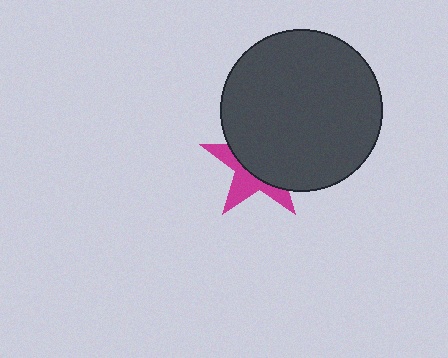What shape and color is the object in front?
The object in front is a dark gray circle.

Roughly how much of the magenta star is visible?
A small part of it is visible (roughly 39%).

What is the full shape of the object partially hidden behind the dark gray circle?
The partially hidden object is a magenta star.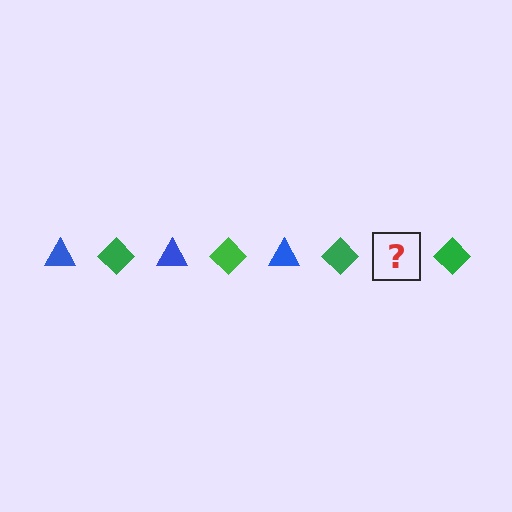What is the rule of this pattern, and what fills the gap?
The rule is that the pattern alternates between blue triangle and green diamond. The gap should be filled with a blue triangle.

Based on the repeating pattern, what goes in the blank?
The blank should be a blue triangle.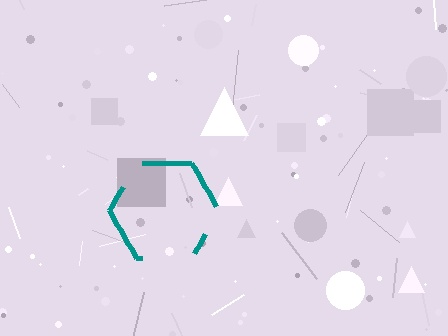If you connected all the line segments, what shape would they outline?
They would outline a hexagon.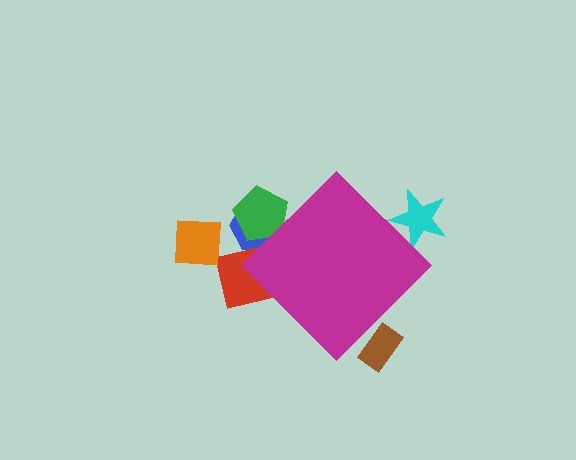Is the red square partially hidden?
Yes, the red square is partially hidden behind the magenta diamond.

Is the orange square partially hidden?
No, the orange square is fully visible.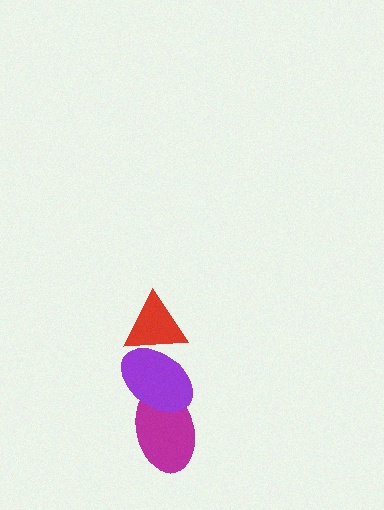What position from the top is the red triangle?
The red triangle is 1st from the top.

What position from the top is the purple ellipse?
The purple ellipse is 2nd from the top.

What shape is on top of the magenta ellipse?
The purple ellipse is on top of the magenta ellipse.